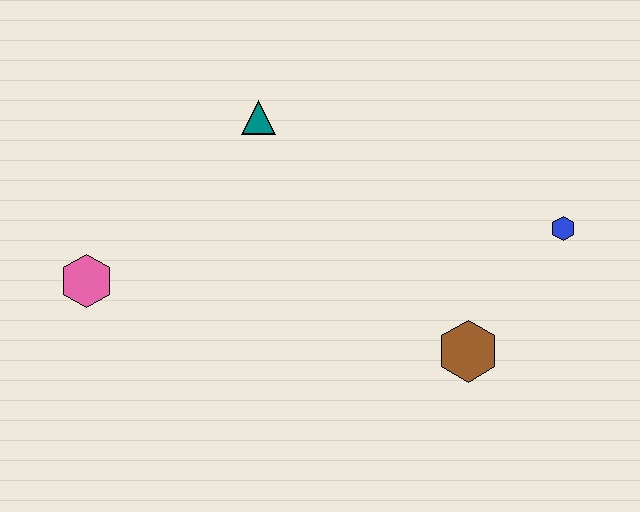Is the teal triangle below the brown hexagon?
No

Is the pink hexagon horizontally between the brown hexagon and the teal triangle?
No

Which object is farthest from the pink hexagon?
The blue hexagon is farthest from the pink hexagon.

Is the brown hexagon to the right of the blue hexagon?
No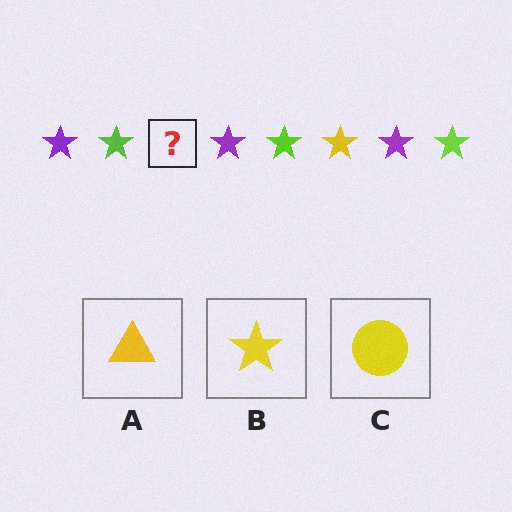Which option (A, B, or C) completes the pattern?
B.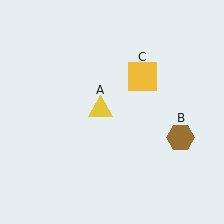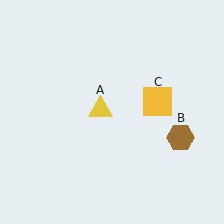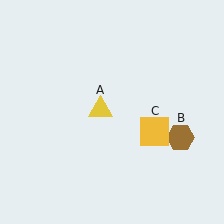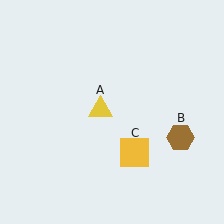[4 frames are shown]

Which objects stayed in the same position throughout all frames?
Yellow triangle (object A) and brown hexagon (object B) remained stationary.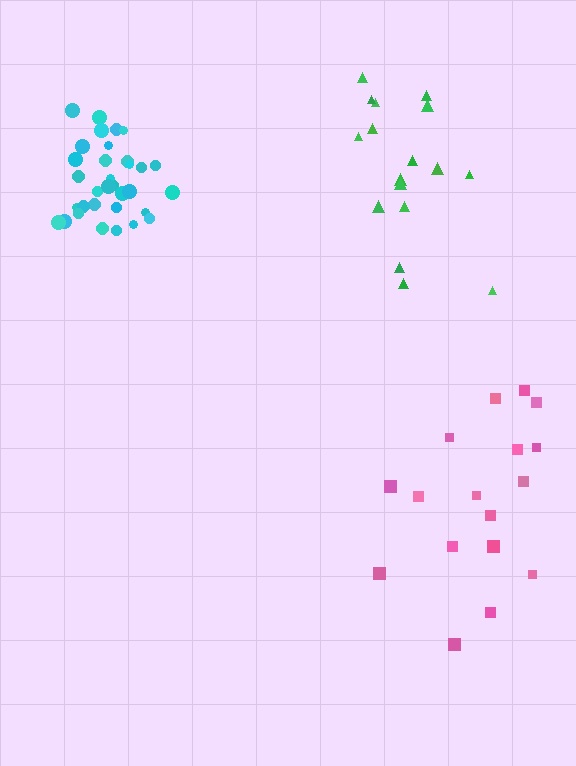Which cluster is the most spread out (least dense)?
Pink.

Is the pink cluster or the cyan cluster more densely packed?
Cyan.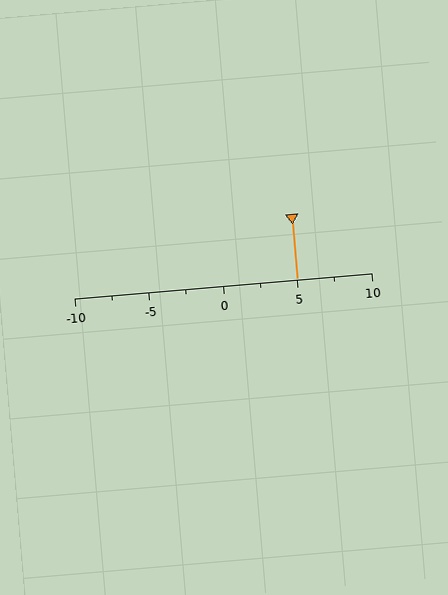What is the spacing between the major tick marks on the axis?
The major ticks are spaced 5 apart.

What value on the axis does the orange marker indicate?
The marker indicates approximately 5.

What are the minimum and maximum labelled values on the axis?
The axis runs from -10 to 10.